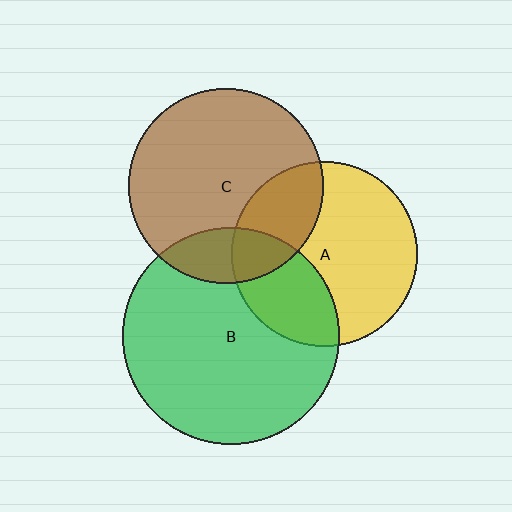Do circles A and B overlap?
Yes.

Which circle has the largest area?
Circle B (green).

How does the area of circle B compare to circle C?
Approximately 1.2 times.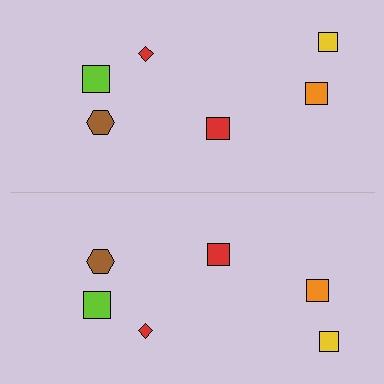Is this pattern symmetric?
Yes, this pattern has bilateral (reflection) symmetry.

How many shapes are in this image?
There are 12 shapes in this image.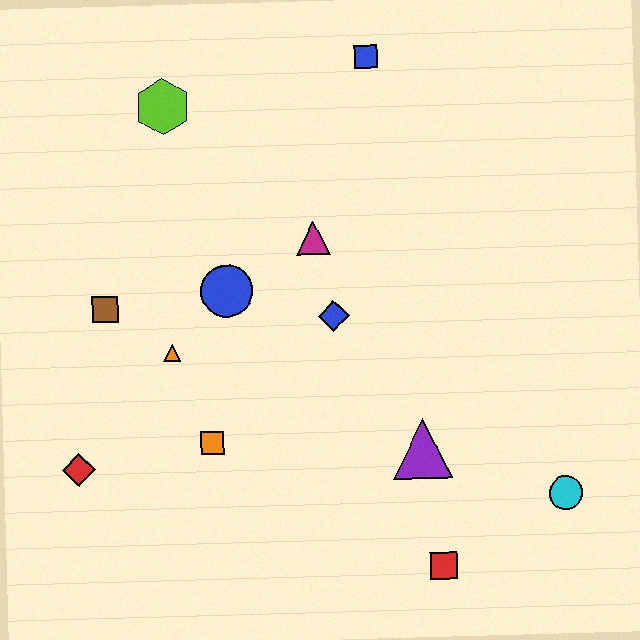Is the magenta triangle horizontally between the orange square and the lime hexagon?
No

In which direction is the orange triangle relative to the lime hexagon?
The orange triangle is below the lime hexagon.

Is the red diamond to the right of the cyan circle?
No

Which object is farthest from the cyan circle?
The lime hexagon is farthest from the cyan circle.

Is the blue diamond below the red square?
No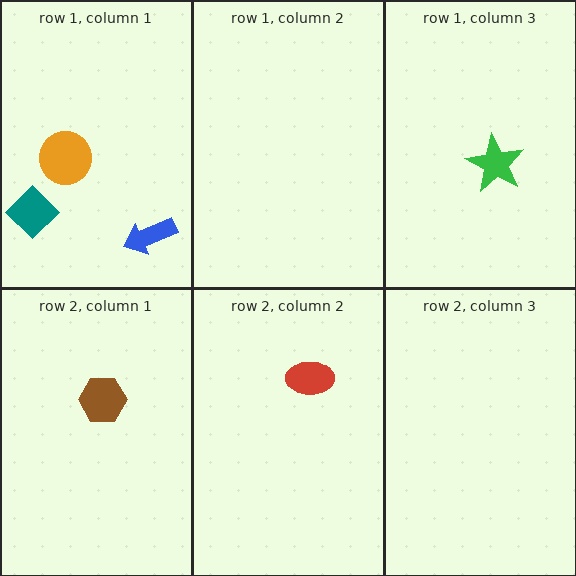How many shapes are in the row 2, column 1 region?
1.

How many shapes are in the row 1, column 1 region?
3.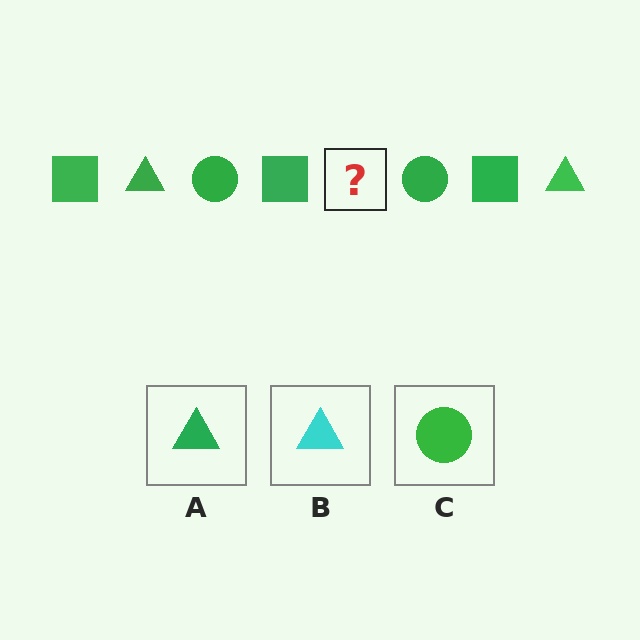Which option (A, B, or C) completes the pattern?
A.